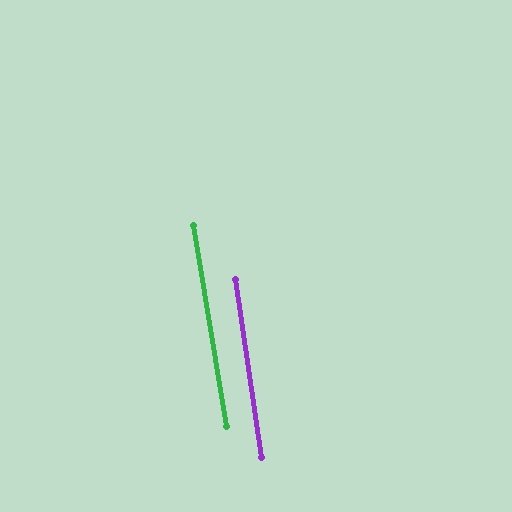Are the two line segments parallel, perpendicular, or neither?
Parallel — their directions differ by only 0.9°.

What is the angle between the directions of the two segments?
Approximately 1 degree.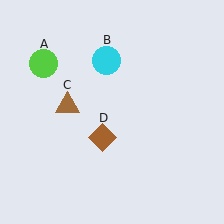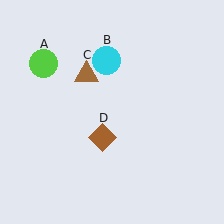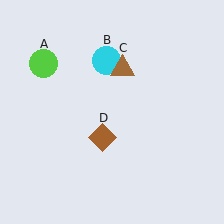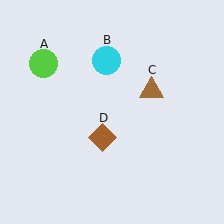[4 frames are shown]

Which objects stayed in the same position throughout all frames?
Lime circle (object A) and cyan circle (object B) and brown diamond (object D) remained stationary.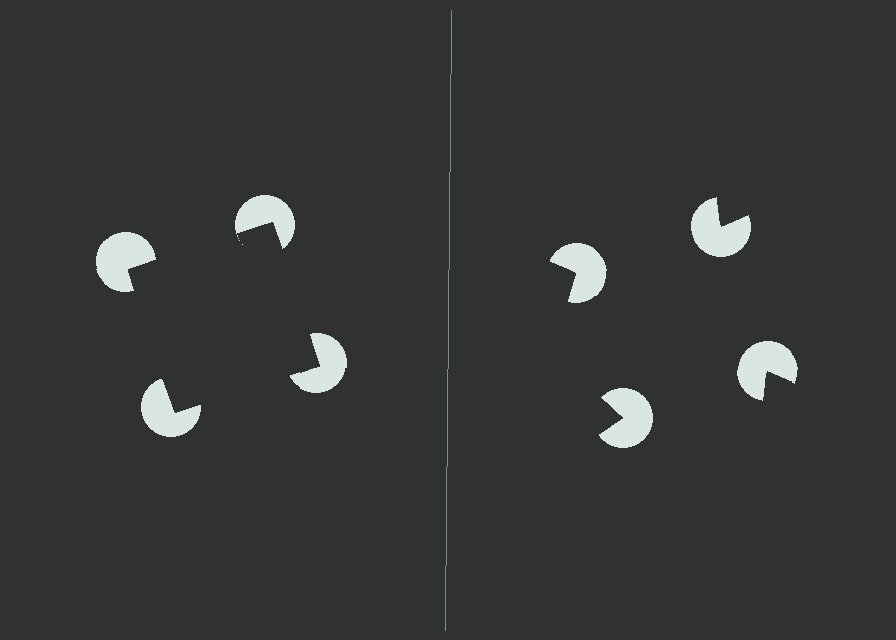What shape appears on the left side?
An illusory square.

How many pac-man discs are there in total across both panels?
8 — 4 on each side.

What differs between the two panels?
The pac-man discs are positioned identically on both sides; only the wedge orientations differ. On the left they align to a square; on the right they are misaligned.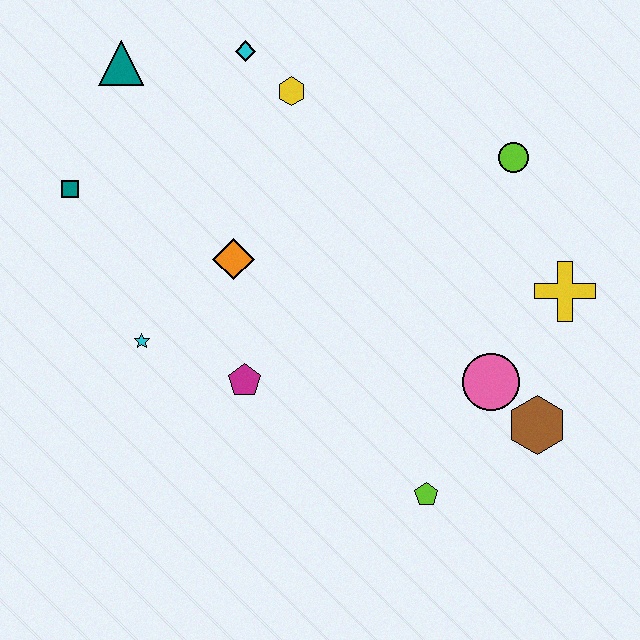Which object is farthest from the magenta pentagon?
The lime circle is farthest from the magenta pentagon.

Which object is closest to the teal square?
The teal triangle is closest to the teal square.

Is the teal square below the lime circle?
Yes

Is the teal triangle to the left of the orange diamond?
Yes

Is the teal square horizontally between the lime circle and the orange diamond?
No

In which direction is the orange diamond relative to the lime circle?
The orange diamond is to the left of the lime circle.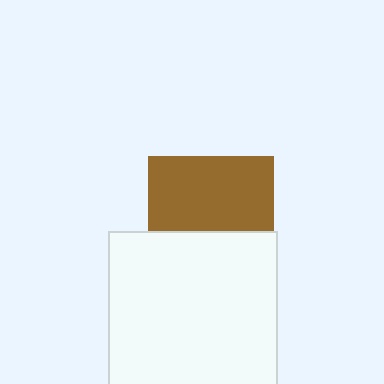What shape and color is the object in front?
The object in front is a white square.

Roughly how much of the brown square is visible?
About half of it is visible (roughly 60%).